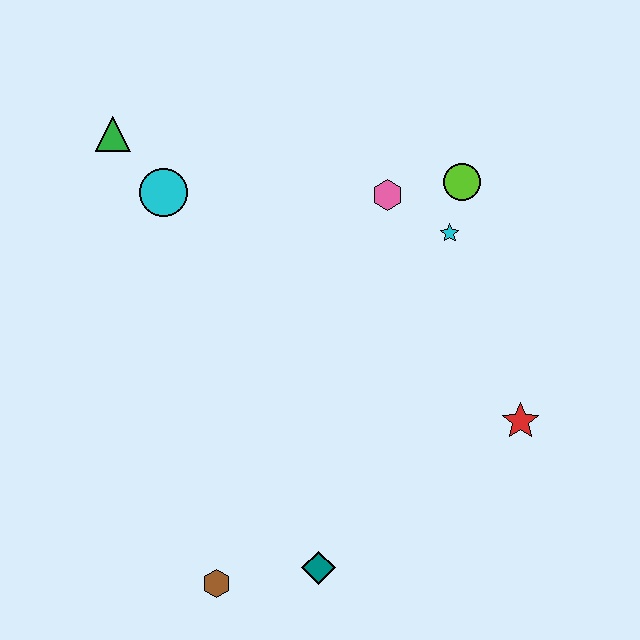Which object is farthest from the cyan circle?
The red star is farthest from the cyan circle.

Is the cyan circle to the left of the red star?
Yes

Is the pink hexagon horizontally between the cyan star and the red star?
No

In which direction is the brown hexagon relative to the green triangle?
The brown hexagon is below the green triangle.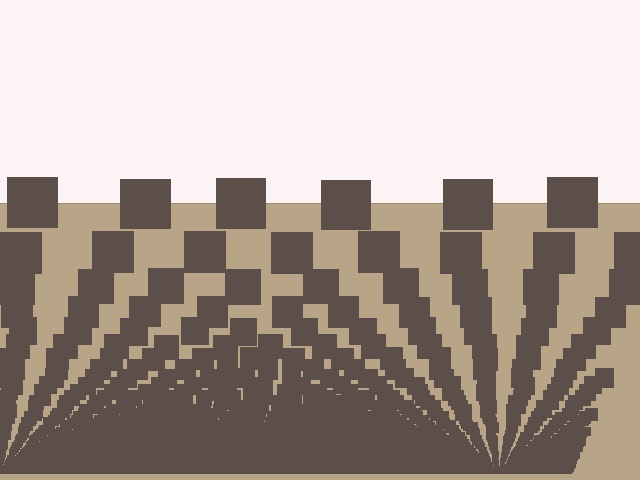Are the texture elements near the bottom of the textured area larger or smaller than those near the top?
Smaller. The gradient is inverted — elements near the bottom are smaller and denser.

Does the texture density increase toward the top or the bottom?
Density increases toward the bottom.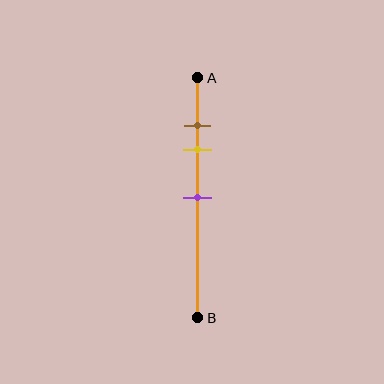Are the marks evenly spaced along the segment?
No, the marks are not evenly spaced.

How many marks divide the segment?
There are 3 marks dividing the segment.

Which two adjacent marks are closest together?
The brown and yellow marks are the closest adjacent pair.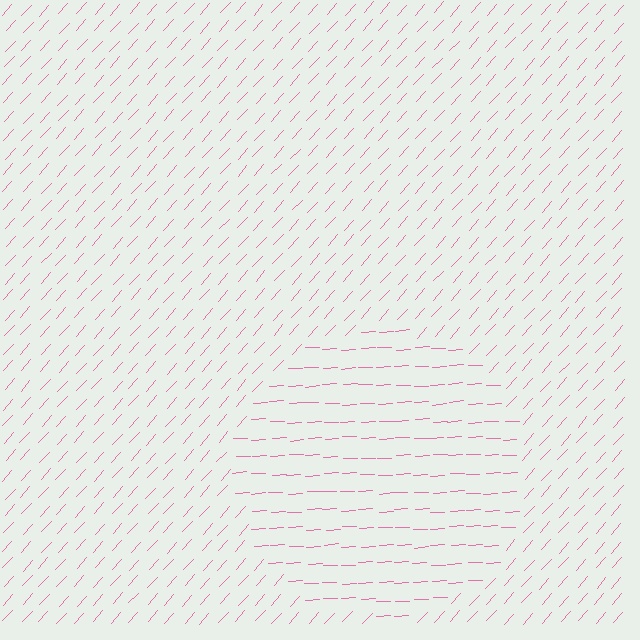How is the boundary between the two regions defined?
The boundary is defined purely by a change in line orientation (approximately 45 degrees difference). All lines are the same color and thickness.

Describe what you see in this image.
The image is filled with small pink line segments. A circle region in the image has lines oriented differently from the surrounding lines, creating a visible texture boundary.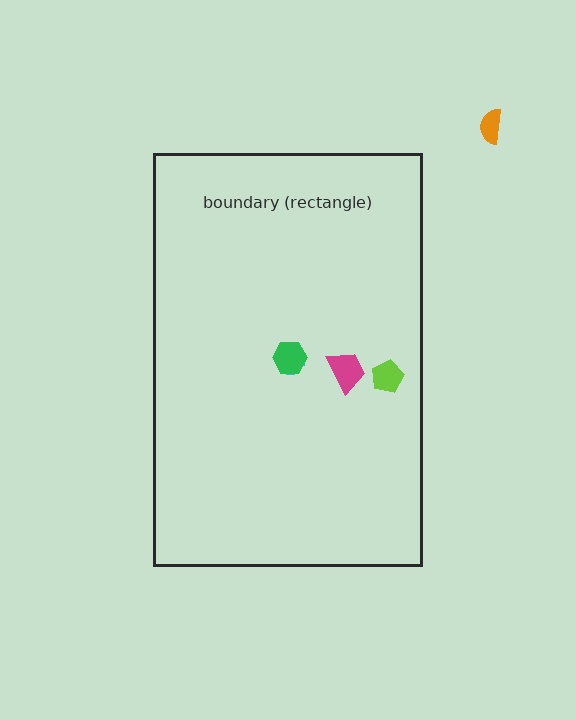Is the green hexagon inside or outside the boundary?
Inside.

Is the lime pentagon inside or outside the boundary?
Inside.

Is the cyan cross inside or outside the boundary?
Inside.